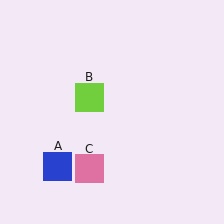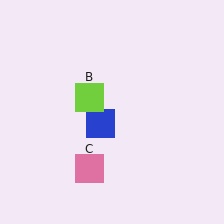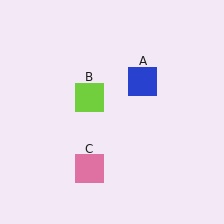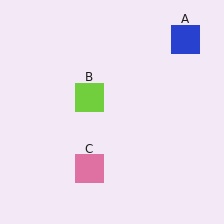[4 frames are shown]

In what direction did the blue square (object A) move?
The blue square (object A) moved up and to the right.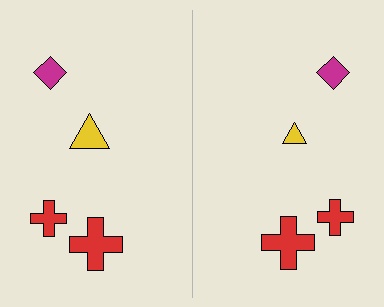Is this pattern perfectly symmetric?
No, the pattern is not perfectly symmetric. The yellow triangle on the right side has a different size than its mirror counterpart.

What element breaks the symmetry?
The yellow triangle on the right side has a different size than its mirror counterpart.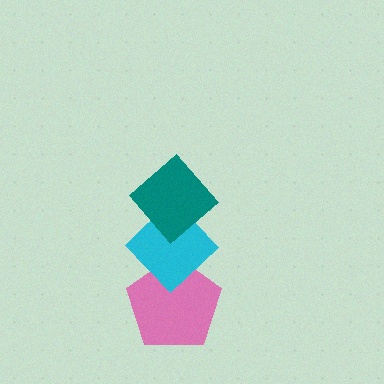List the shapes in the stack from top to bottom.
From top to bottom: the teal diamond, the cyan diamond, the pink pentagon.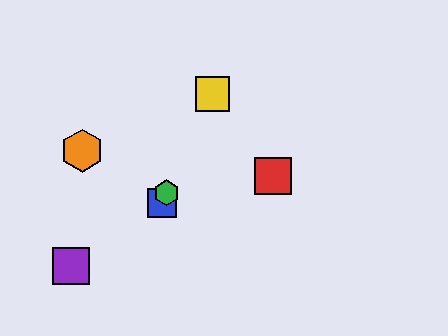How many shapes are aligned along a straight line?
3 shapes (the blue square, the green hexagon, the yellow square) are aligned along a straight line.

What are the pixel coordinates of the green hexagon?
The green hexagon is at (167, 193).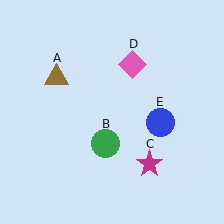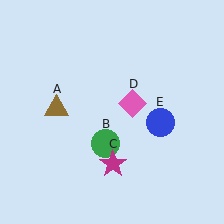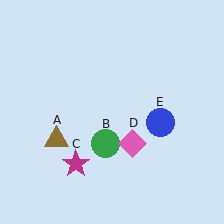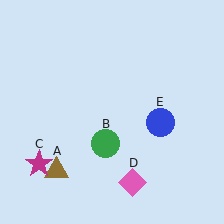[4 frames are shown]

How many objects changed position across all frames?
3 objects changed position: brown triangle (object A), magenta star (object C), pink diamond (object D).